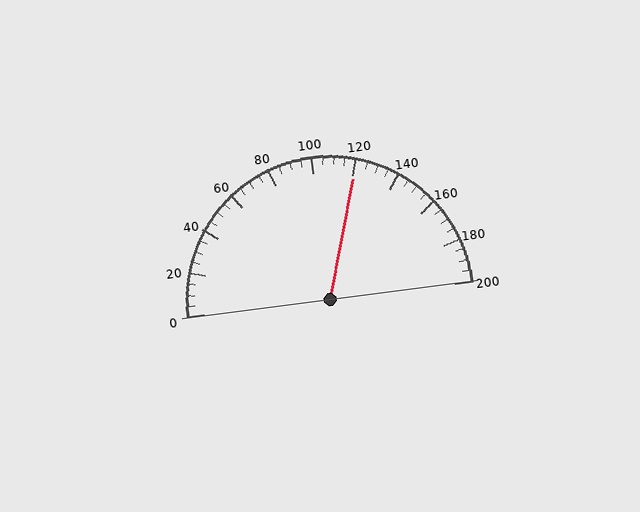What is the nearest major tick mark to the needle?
The nearest major tick mark is 120.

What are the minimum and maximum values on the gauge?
The gauge ranges from 0 to 200.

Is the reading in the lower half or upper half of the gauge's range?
The reading is in the upper half of the range (0 to 200).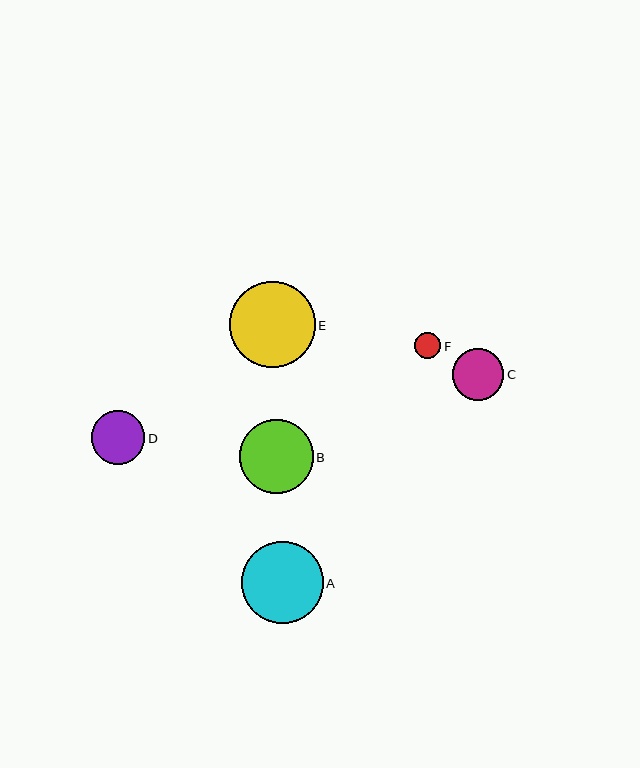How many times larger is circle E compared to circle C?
Circle E is approximately 1.7 times the size of circle C.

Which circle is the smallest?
Circle F is the smallest with a size of approximately 26 pixels.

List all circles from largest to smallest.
From largest to smallest: E, A, B, D, C, F.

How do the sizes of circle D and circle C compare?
Circle D and circle C are approximately the same size.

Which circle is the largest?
Circle E is the largest with a size of approximately 86 pixels.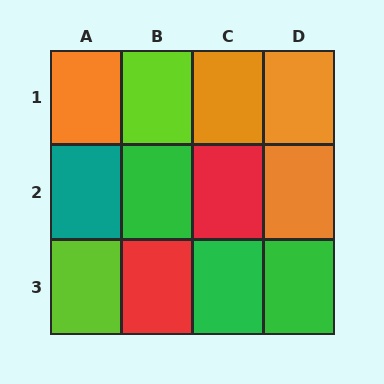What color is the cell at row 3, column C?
Green.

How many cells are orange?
4 cells are orange.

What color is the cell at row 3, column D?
Green.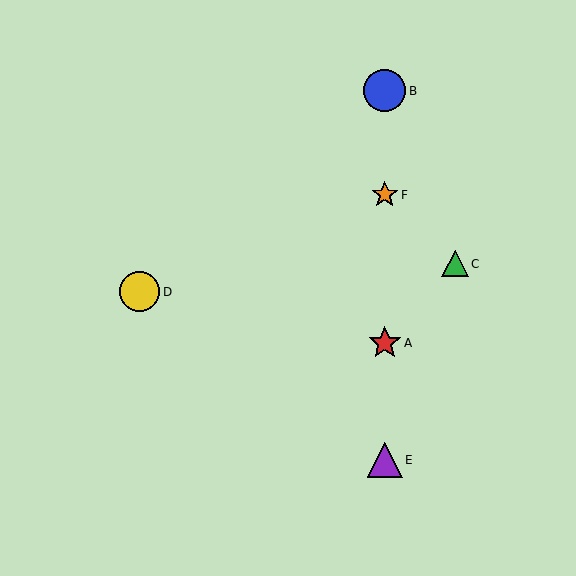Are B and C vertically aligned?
No, B is at x≈385 and C is at x≈455.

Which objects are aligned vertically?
Objects A, B, E, F are aligned vertically.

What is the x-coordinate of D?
Object D is at x≈140.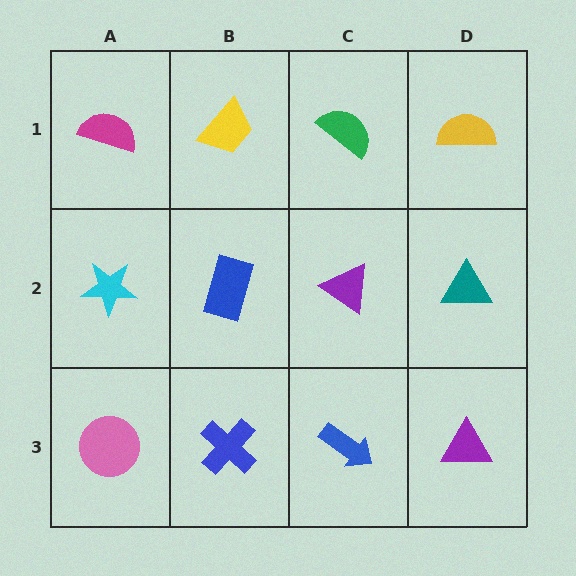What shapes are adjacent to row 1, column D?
A teal triangle (row 2, column D), a green semicircle (row 1, column C).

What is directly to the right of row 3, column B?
A blue arrow.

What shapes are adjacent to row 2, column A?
A magenta semicircle (row 1, column A), a pink circle (row 3, column A), a blue rectangle (row 2, column B).